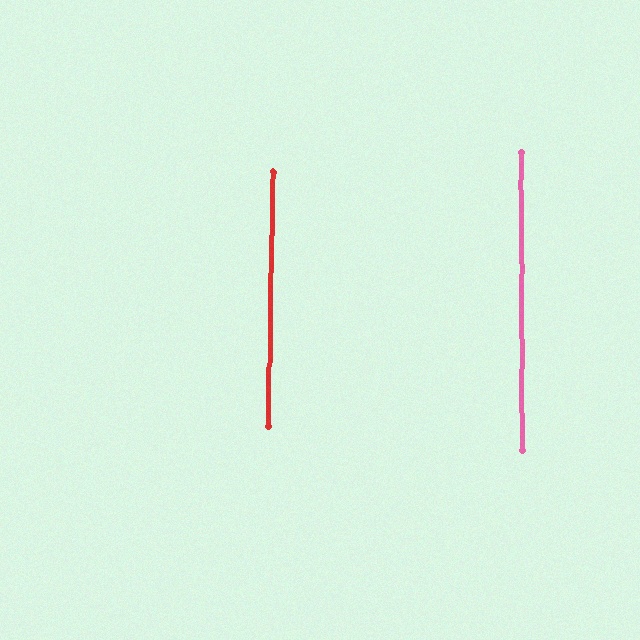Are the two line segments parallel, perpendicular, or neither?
Parallel — their directions differ by only 1.0°.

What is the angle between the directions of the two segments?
Approximately 1 degree.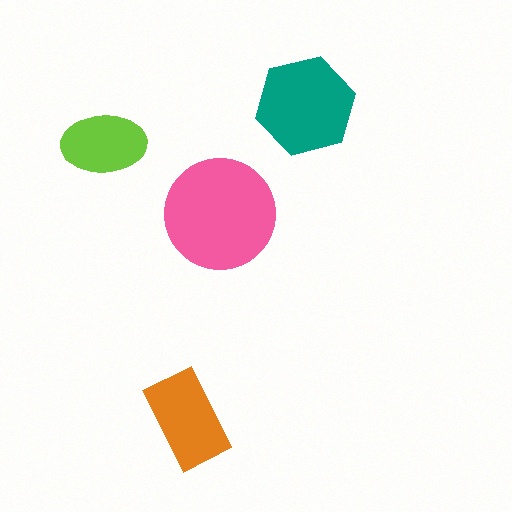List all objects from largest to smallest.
The pink circle, the teal hexagon, the orange rectangle, the lime ellipse.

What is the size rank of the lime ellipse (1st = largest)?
4th.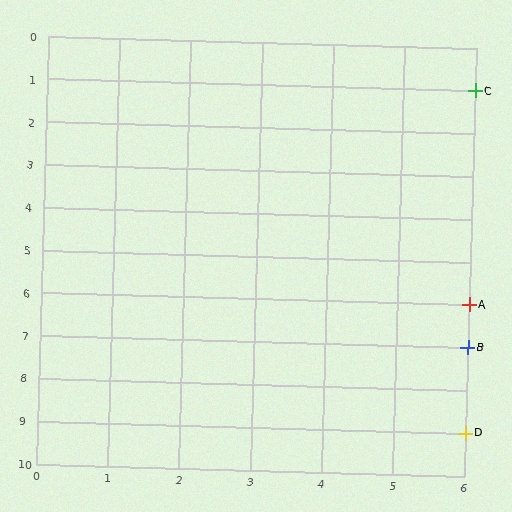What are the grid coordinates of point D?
Point D is at grid coordinates (6, 9).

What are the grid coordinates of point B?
Point B is at grid coordinates (6, 7).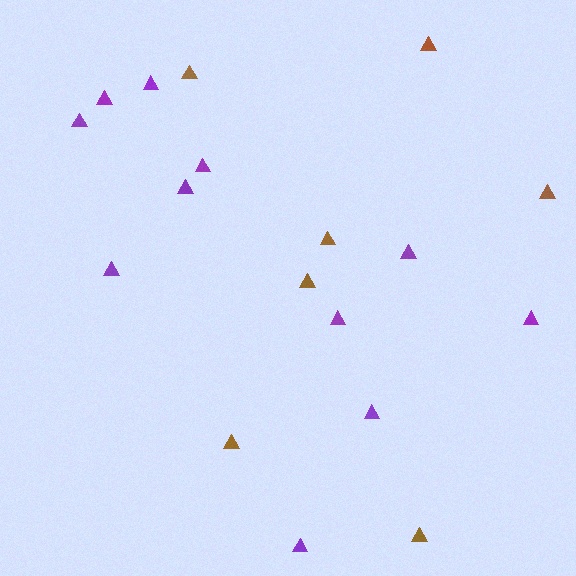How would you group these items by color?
There are 2 groups: one group of purple triangles (11) and one group of brown triangles (7).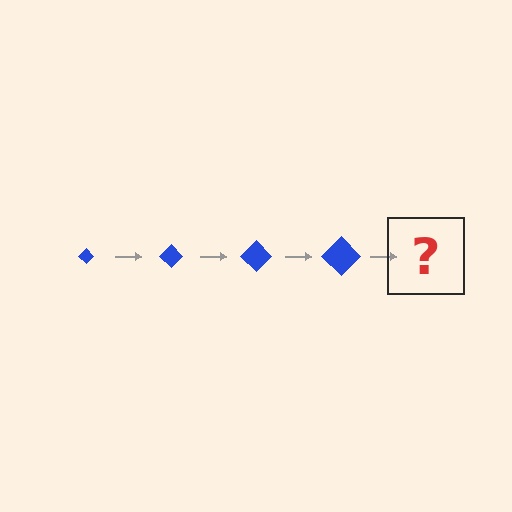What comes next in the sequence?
The next element should be a blue diamond, larger than the previous one.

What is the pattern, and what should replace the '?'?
The pattern is that the diamond gets progressively larger each step. The '?' should be a blue diamond, larger than the previous one.